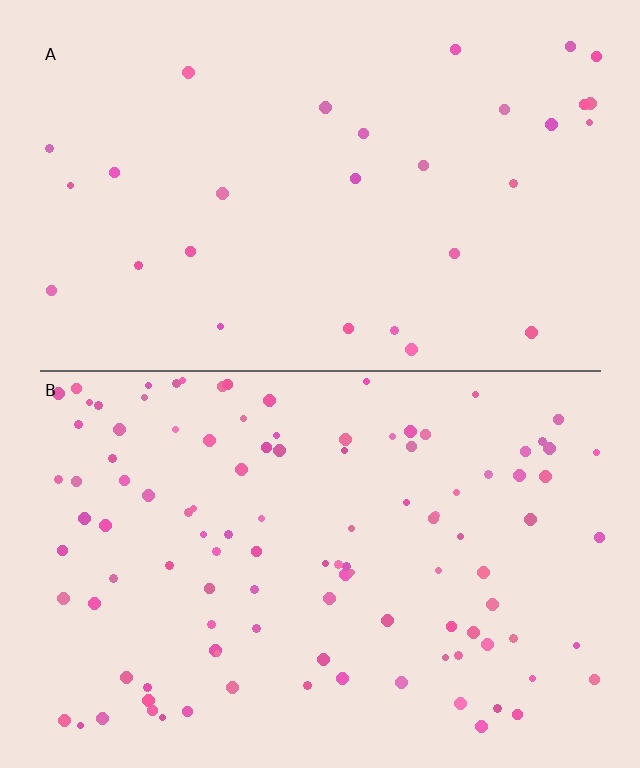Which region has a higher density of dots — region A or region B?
B (the bottom).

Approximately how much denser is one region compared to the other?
Approximately 3.6× — region B over region A.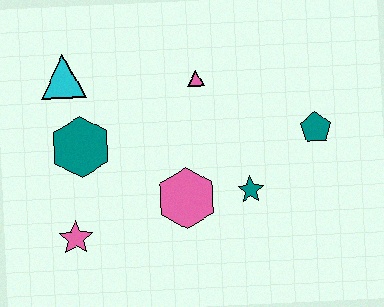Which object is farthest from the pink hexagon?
The cyan triangle is farthest from the pink hexagon.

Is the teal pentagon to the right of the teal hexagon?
Yes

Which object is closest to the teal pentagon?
The teal star is closest to the teal pentagon.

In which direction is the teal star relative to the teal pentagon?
The teal star is to the left of the teal pentagon.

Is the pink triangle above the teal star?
Yes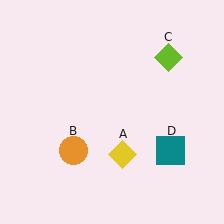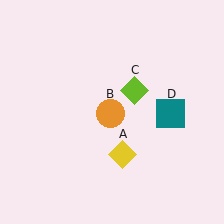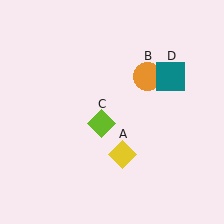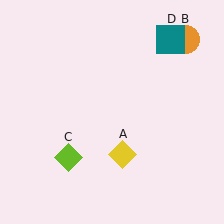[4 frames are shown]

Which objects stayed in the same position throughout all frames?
Yellow diamond (object A) remained stationary.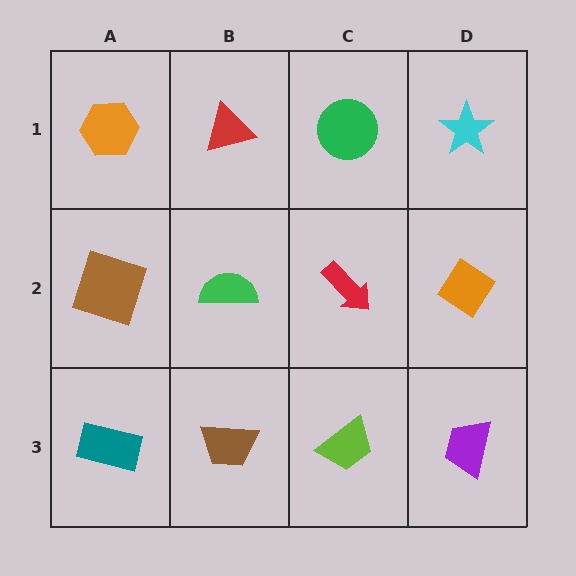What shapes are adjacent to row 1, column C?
A red arrow (row 2, column C), a red triangle (row 1, column B), a cyan star (row 1, column D).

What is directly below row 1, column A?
A brown square.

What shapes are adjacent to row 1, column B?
A green semicircle (row 2, column B), an orange hexagon (row 1, column A), a green circle (row 1, column C).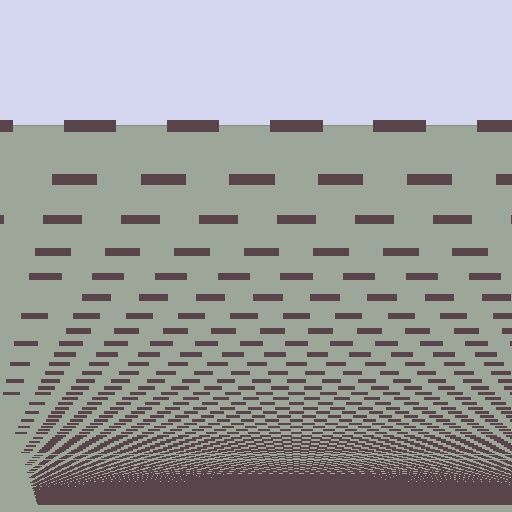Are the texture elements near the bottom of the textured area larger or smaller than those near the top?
Smaller. The gradient is inverted — elements near the bottom are smaller and denser.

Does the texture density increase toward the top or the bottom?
Density increases toward the bottom.